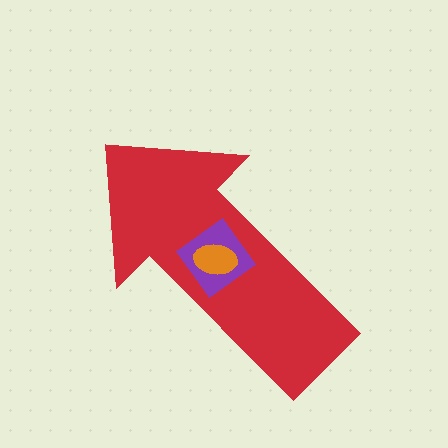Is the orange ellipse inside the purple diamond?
Yes.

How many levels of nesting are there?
3.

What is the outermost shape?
The red arrow.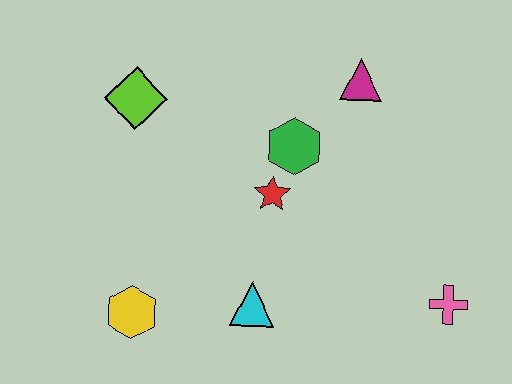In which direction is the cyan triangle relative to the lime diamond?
The cyan triangle is below the lime diamond.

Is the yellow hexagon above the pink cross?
No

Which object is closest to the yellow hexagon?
The cyan triangle is closest to the yellow hexagon.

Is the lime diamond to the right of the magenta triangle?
No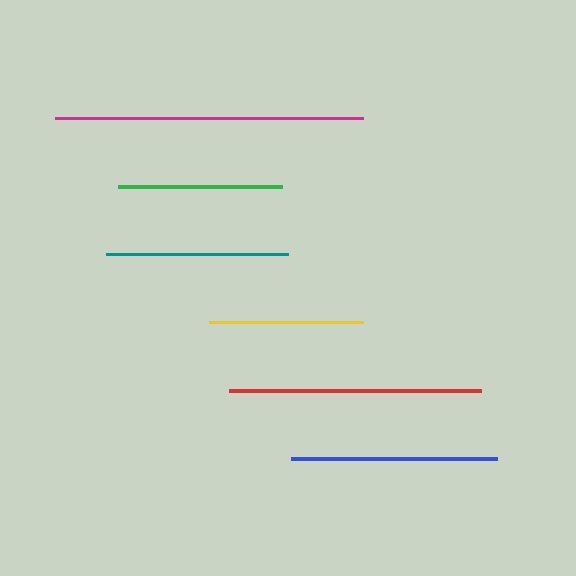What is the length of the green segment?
The green segment is approximately 164 pixels long.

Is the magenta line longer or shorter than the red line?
The magenta line is longer than the red line.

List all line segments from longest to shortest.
From longest to shortest: magenta, red, blue, teal, green, yellow.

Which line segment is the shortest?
The yellow line is the shortest at approximately 153 pixels.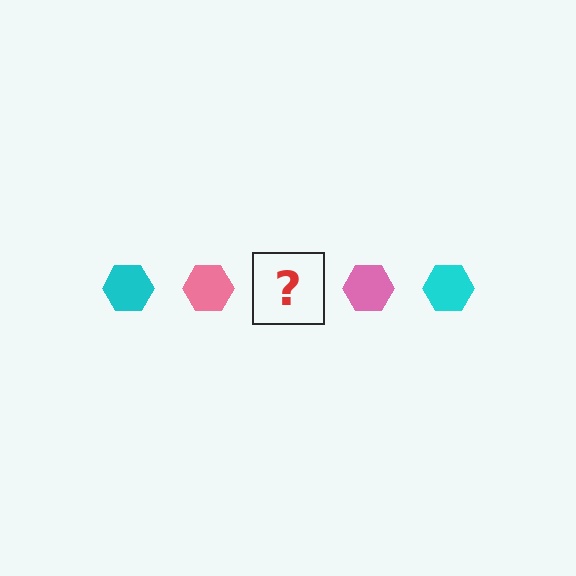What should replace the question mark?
The question mark should be replaced with a cyan hexagon.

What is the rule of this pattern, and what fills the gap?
The rule is that the pattern cycles through cyan, pink hexagons. The gap should be filled with a cyan hexagon.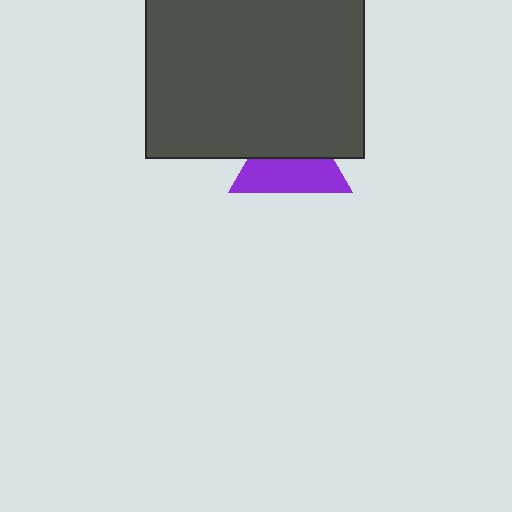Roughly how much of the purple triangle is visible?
About half of it is visible (roughly 53%).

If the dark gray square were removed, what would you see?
You would see the complete purple triangle.